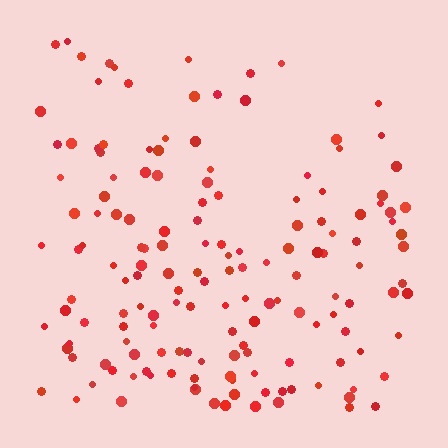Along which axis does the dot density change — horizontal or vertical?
Vertical.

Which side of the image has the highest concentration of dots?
The bottom.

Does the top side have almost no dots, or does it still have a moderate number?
Still a moderate number, just noticeably fewer than the bottom.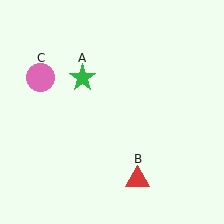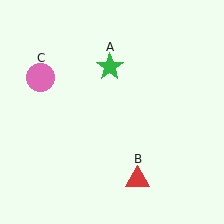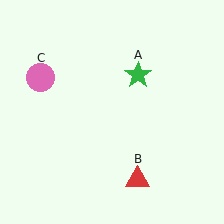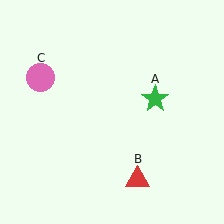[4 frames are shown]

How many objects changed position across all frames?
1 object changed position: green star (object A).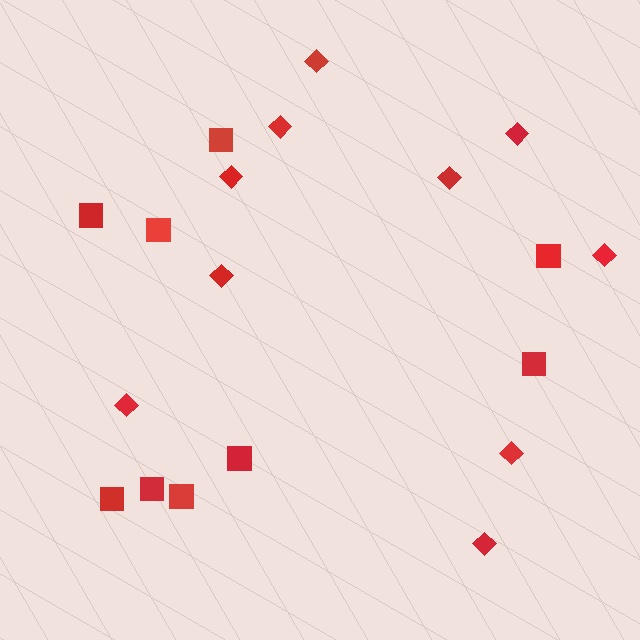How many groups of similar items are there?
There are 2 groups: one group of squares (9) and one group of diamonds (10).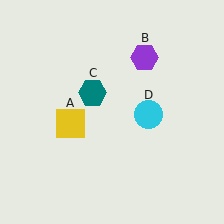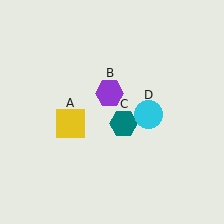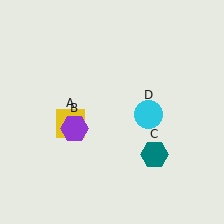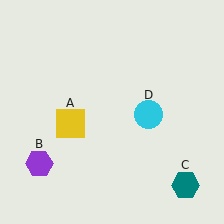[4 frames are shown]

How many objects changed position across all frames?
2 objects changed position: purple hexagon (object B), teal hexagon (object C).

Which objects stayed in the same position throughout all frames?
Yellow square (object A) and cyan circle (object D) remained stationary.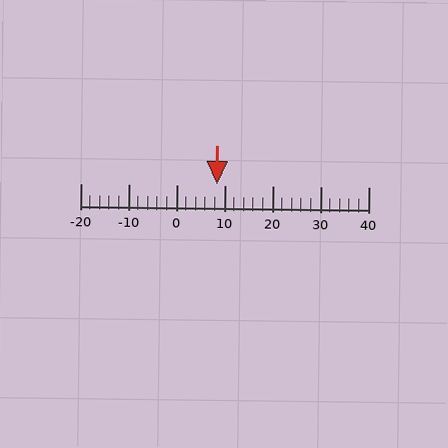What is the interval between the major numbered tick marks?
The major tick marks are spaced 10 units apart.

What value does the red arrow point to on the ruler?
The red arrow points to approximately 8.